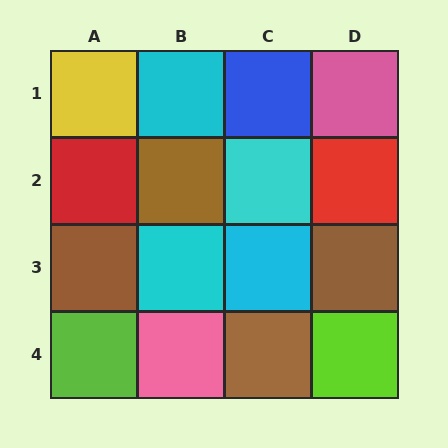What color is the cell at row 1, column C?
Blue.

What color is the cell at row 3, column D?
Brown.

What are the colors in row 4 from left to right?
Lime, pink, brown, lime.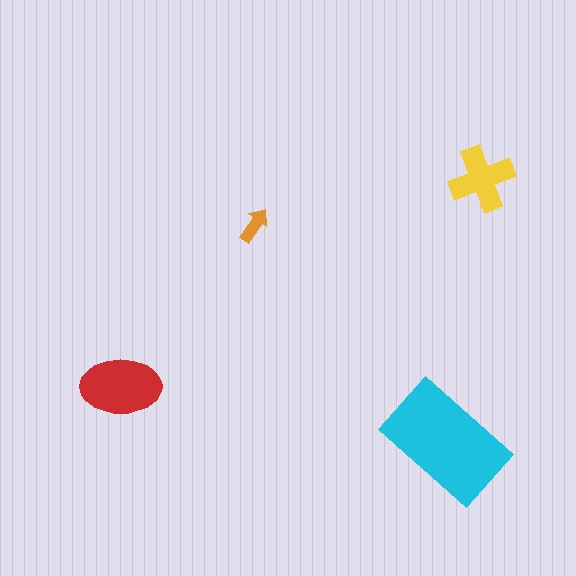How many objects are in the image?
There are 4 objects in the image.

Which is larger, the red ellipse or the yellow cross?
The red ellipse.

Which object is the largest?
The cyan rectangle.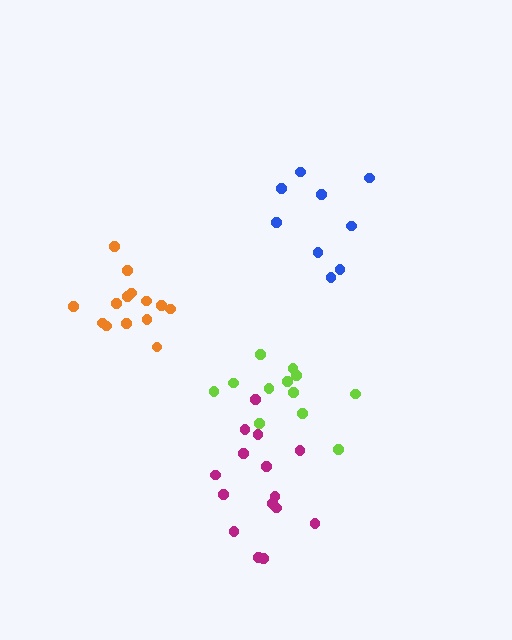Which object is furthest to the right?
The blue cluster is rightmost.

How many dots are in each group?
Group 1: 12 dots, Group 2: 9 dots, Group 3: 14 dots, Group 4: 15 dots (50 total).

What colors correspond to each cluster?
The clusters are colored: lime, blue, orange, magenta.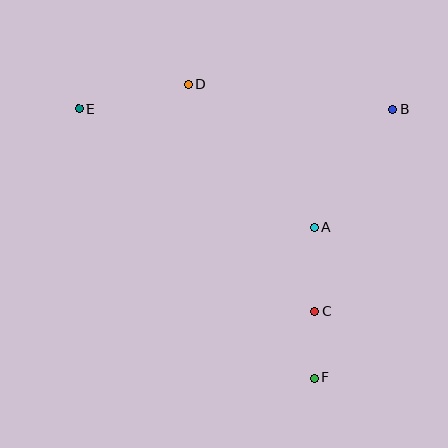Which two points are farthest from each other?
Points E and F are farthest from each other.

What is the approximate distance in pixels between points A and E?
The distance between A and E is approximately 264 pixels.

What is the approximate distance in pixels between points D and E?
The distance between D and E is approximately 112 pixels.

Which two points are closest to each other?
Points C and F are closest to each other.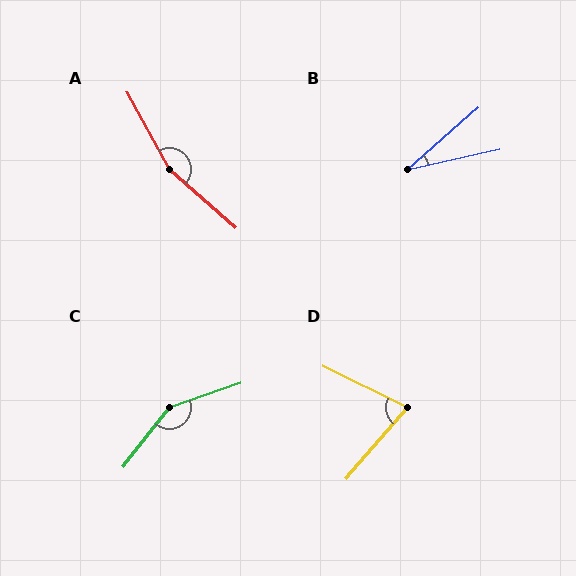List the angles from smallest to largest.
B (29°), D (76°), C (147°), A (160°).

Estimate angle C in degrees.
Approximately 147 degrees.